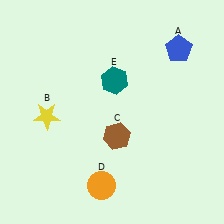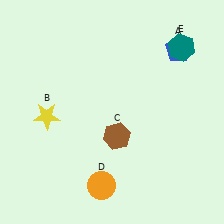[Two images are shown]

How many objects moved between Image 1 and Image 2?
1 object moved between the two images.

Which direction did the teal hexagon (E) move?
The teal hexagon (E) moved right.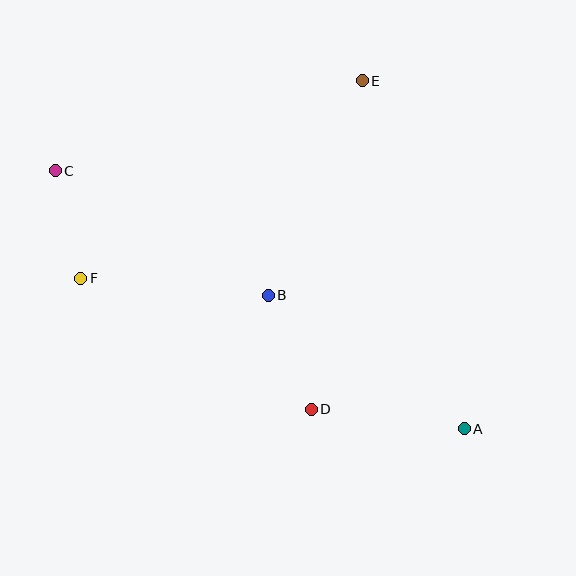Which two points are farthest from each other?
Points A and C are farthest from each other.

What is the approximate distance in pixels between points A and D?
The distance between A and D is approximately 154 pixels.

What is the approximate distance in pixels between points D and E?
The distance between D and E is approximately 333 pixels.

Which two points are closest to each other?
Points C and F are closest to each other.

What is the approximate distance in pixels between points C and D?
The distance between C and D is approximately 350 pixels.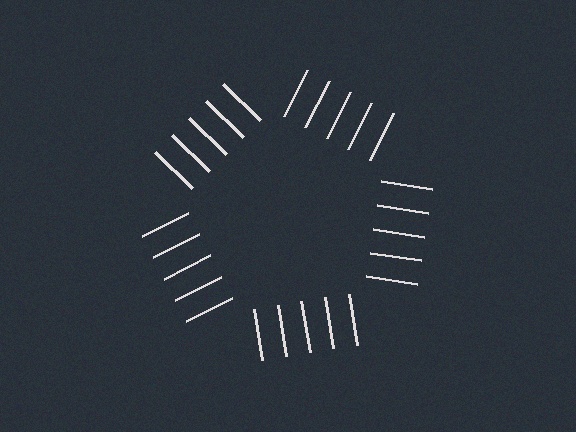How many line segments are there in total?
25 — 5 along each of the 5 edges.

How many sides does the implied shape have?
5 sides — the line-ends trace a pentagon.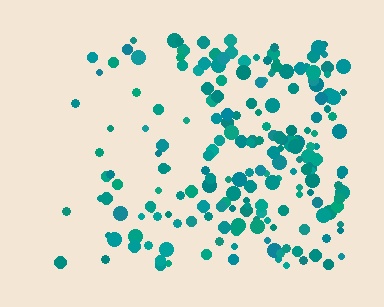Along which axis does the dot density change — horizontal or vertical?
Horizontal.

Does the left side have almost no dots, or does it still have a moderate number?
Still a moderate number, just noticeably fewer than the right.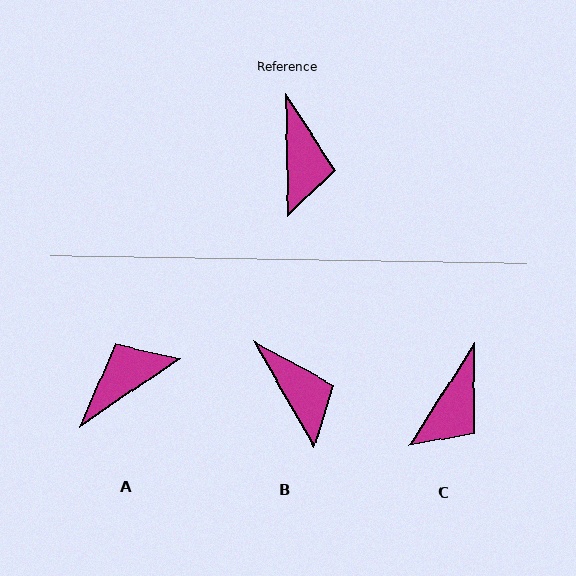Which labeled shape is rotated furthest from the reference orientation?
A, about 123 degrees away.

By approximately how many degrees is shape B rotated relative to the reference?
Approximately 28 degrees counter-clockwise.